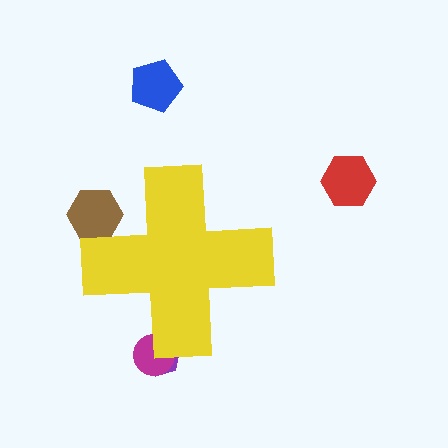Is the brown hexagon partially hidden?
Yes, the brown hexagon is partially hidden behind the yellow cross.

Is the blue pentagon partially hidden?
No, the blue pentagon is fully visible.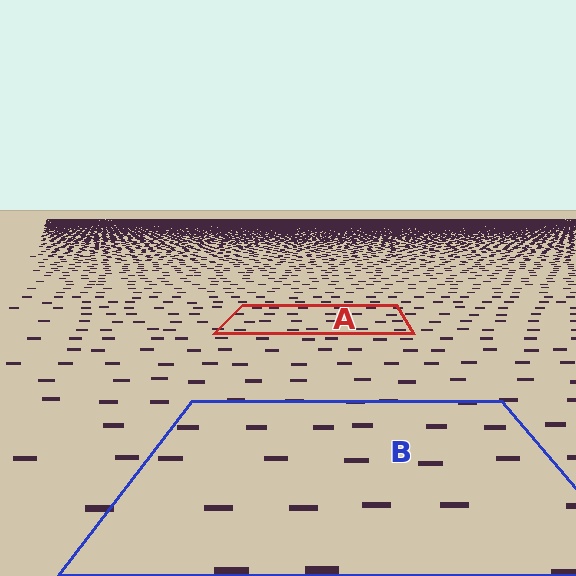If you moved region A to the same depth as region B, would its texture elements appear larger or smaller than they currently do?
They would appear larger. At a closer depth, the same texture elements are projected at a bigger on-screen size.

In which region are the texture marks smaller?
The texture marks are smaller in region A, because it is farther away.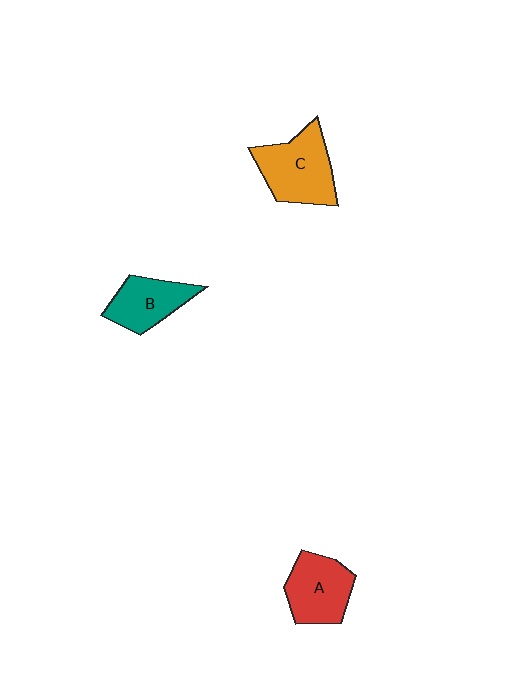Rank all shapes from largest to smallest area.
From largest to smallest: C (orange), A (red), B (teal).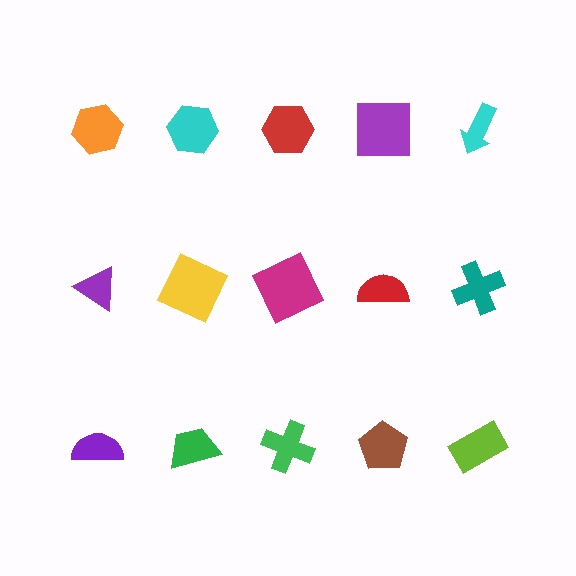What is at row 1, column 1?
An orange hexagon.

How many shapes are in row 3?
5 shapes.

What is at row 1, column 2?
A cyan hexagon.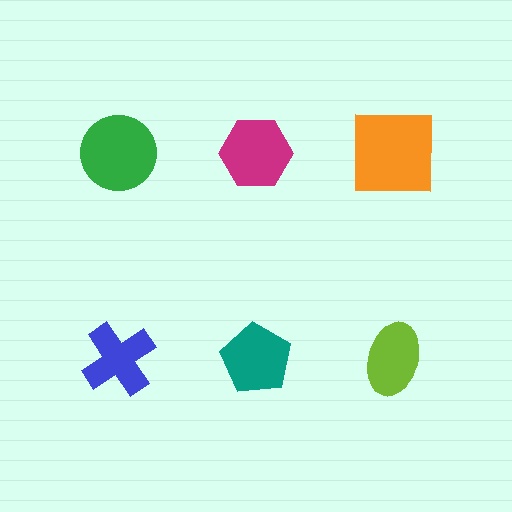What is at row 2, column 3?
A lime ellipse.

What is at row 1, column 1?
A green circle.